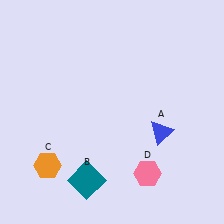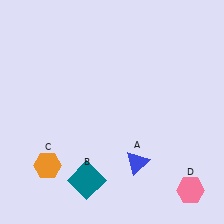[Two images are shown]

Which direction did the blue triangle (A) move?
The blue triangle (A) moved down.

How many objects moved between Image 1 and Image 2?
2 objects moved between the two images.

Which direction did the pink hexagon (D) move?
The pink hexagon (D) moved right.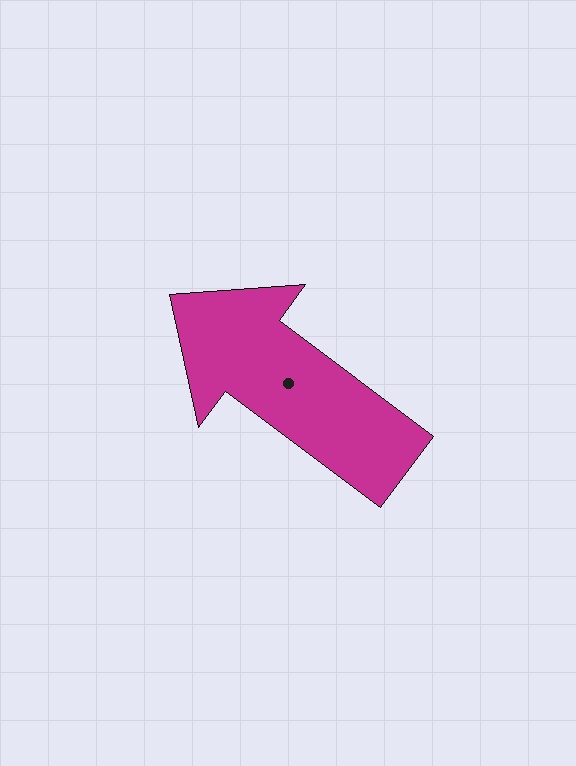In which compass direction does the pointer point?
Northwest.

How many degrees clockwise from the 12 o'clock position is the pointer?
Approximately 307 degrees.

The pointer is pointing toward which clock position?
Roughly 10 o'clock.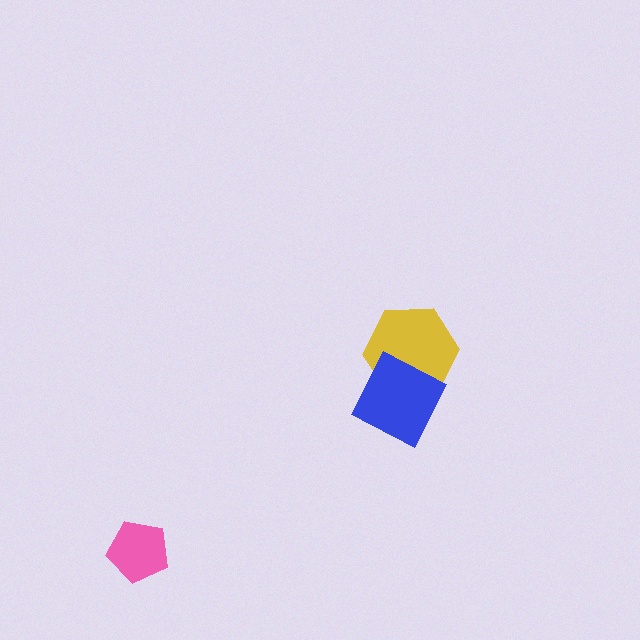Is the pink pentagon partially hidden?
No, no other shape covers it.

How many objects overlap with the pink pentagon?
0 objects overlap with the pink pentagon.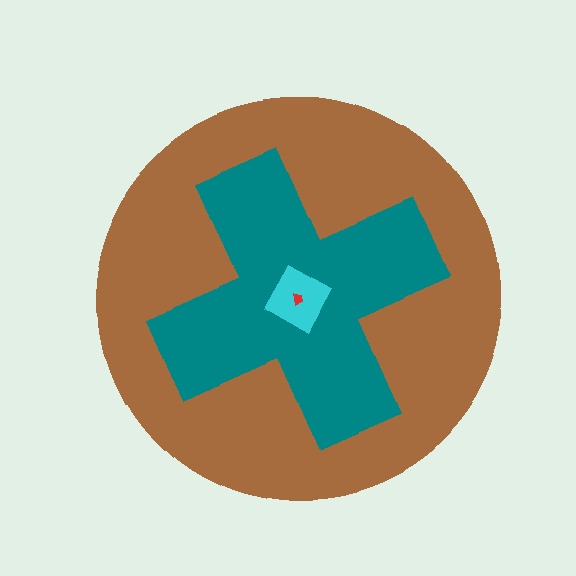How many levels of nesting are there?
4.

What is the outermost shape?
The brown circle.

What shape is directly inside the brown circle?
The teal cross.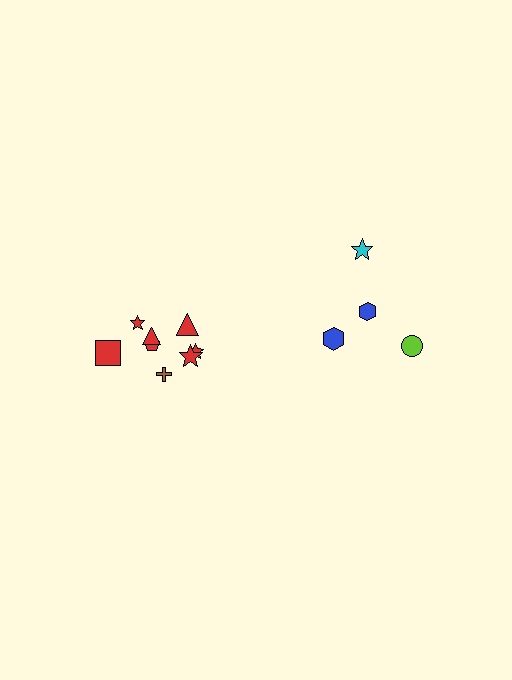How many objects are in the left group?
There are 8 objects.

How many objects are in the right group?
There are 4 objects.